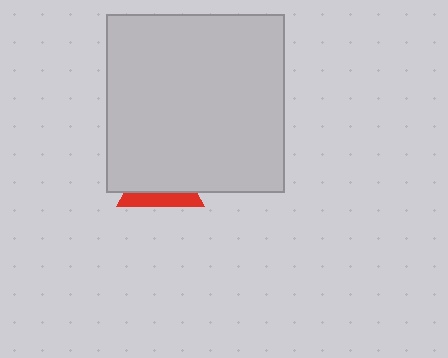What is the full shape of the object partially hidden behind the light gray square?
The partially hidden object is a red triangle.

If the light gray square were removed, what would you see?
You would see the complete red triangle.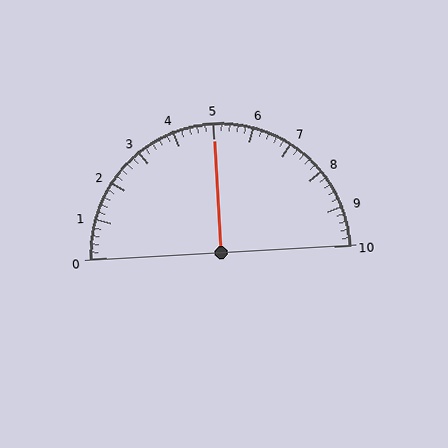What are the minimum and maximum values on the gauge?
The gauge ranges from 0 to 10.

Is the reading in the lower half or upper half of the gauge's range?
The reading is in the upper half of the range (0 to 10).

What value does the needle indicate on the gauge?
The needle indicates approximately 5.0.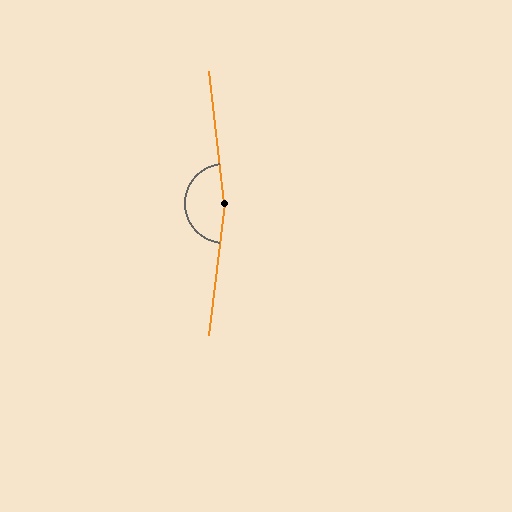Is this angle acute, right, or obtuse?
It is obtuse.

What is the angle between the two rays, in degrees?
Approximately 167 degrees.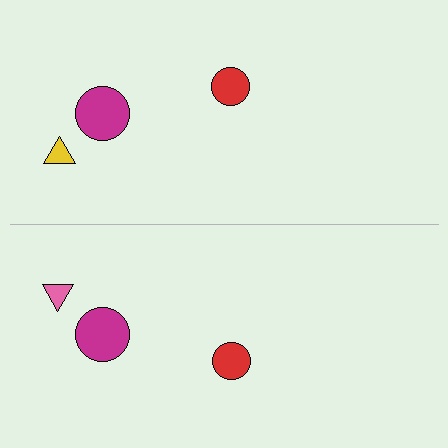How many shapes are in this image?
There are 6 shapes in this image.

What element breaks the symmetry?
The pink triangle on the bottom side breaks the symmetry — its mirror counterpart is yellow.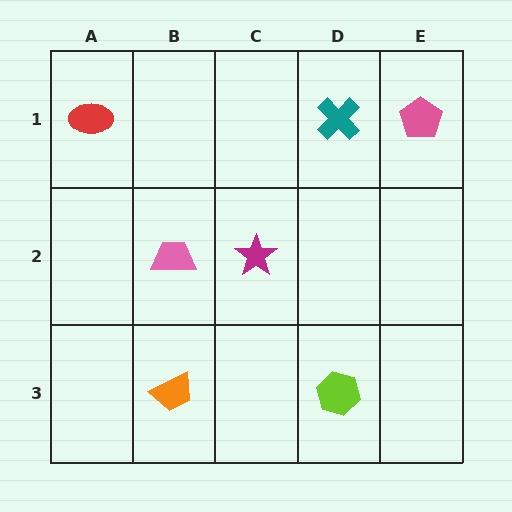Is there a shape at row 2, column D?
No, that cell is empty.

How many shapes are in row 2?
2 shapes.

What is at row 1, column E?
A pink pentagon.